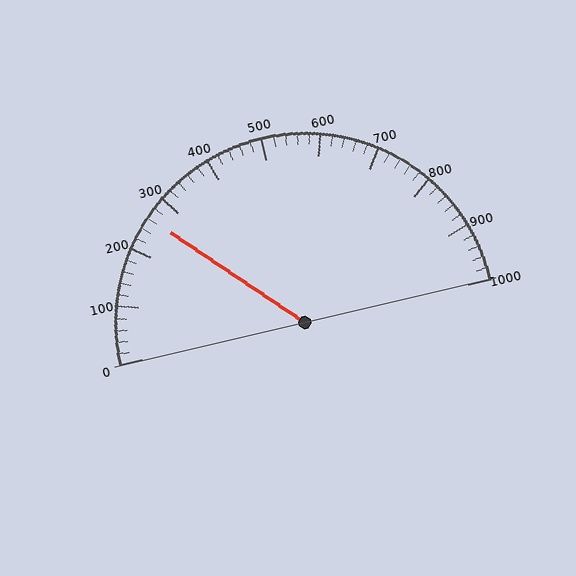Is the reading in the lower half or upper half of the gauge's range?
The reading is in the lower half of the range (0 to 1000).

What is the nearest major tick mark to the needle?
The nearest major tick mark is 300.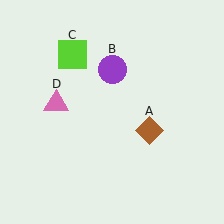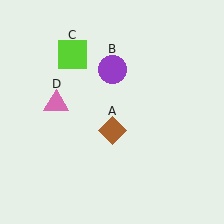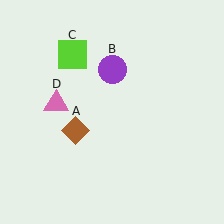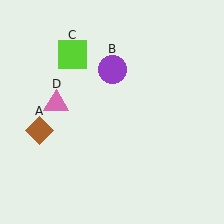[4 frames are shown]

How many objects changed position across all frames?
1 object changed position: brown diamond (object A).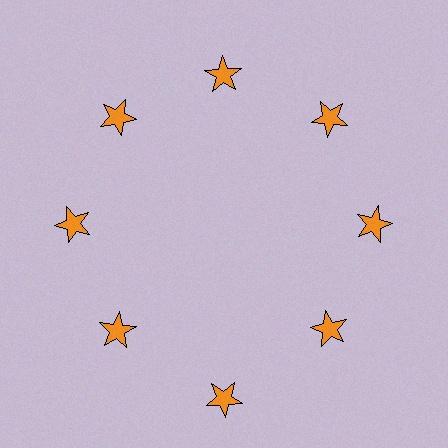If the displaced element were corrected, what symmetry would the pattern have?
It would have 8-fold rotational symmetry — the pattern would map onto itself every 45 degrees.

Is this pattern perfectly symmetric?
No. The 8 orange stars are arranged in a ring, but one element near the 6 o'clock position is pushed outward from the center, breaking the 8-fold rotational symmetry.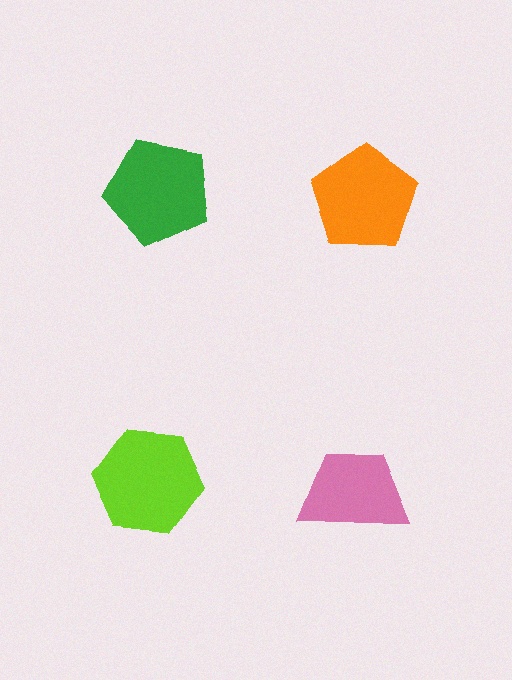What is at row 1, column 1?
A green pentagon.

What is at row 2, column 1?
A lime hexagon.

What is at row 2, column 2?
A pink trapezoid.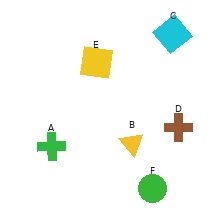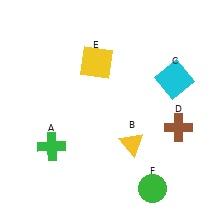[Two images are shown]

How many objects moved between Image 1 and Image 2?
1 object moved between the two images.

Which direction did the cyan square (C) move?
The cyan square (C) moved down.